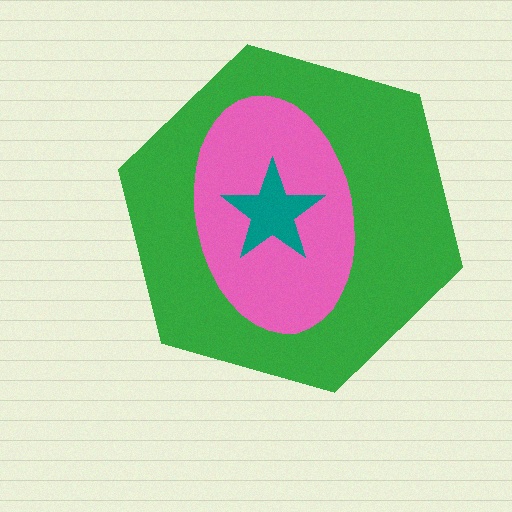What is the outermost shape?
The green hexagon.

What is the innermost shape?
The teal star.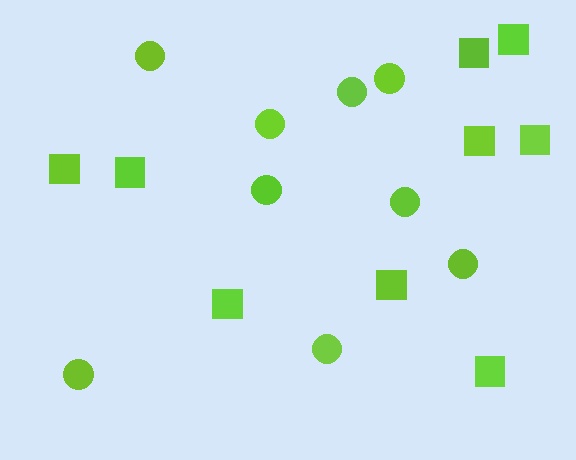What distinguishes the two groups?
There are 2 groups: one group of squares (9) and one group of circles (9).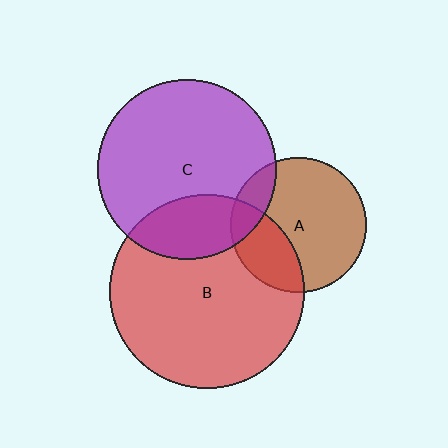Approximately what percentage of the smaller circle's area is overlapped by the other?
Approximately 15%.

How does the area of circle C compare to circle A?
Approximately 1.8 times.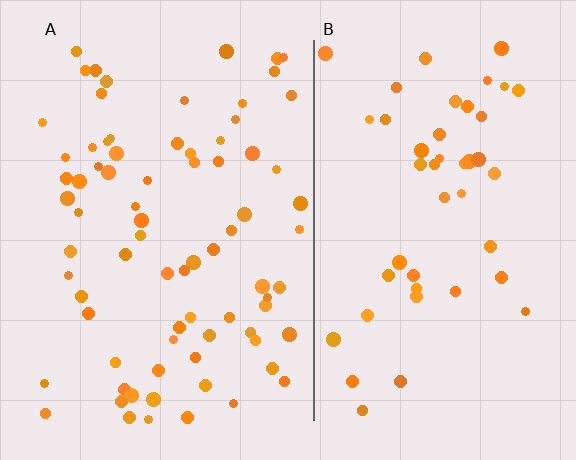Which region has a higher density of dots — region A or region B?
A (the left).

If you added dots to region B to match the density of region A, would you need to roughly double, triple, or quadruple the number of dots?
Approximately double.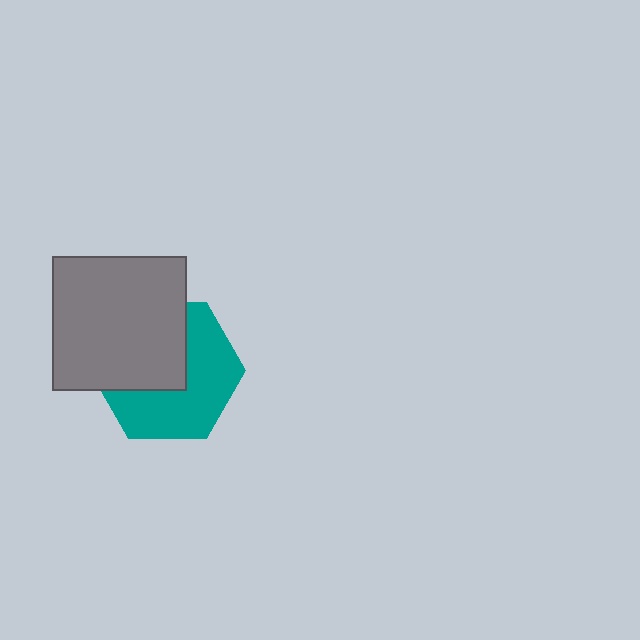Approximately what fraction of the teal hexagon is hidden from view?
Roughly 46% of the teal hexagon is hidden behind the gray square.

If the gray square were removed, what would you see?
You would see the complete teal hexagon.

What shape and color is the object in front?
The object in front is a gray square.